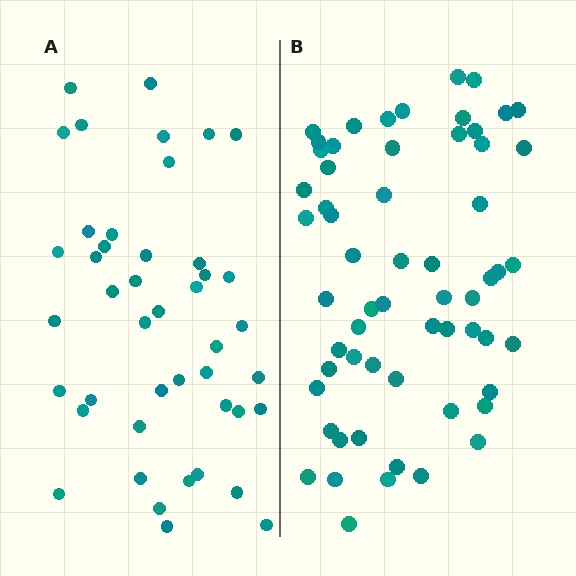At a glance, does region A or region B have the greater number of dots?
Region B (the right region) has more dots.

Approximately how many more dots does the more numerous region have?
Region B has approximately 15 more dots than region A.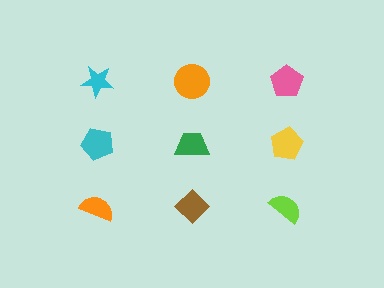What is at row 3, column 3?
A lime semicircle.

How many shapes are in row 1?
3 shapes.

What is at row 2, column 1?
A cyan pentagon.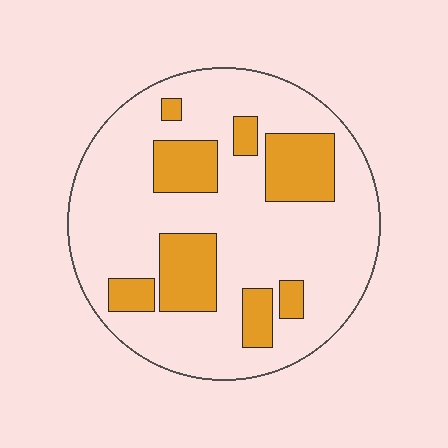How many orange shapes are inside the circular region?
8.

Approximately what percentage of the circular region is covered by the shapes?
Approximately 25%.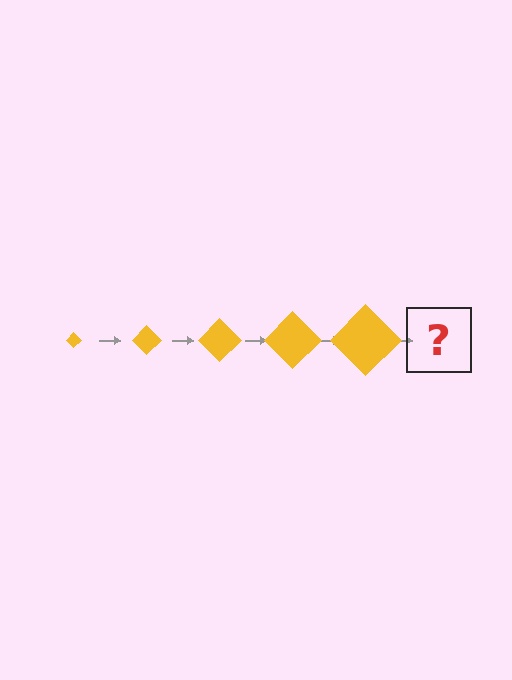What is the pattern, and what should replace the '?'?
The pattern is that the diamond gets progressively larger each step. The '?' should be a yellow diamond, larger than the previous one.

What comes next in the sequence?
The next element should be a yellow diamond, larger than the previous one.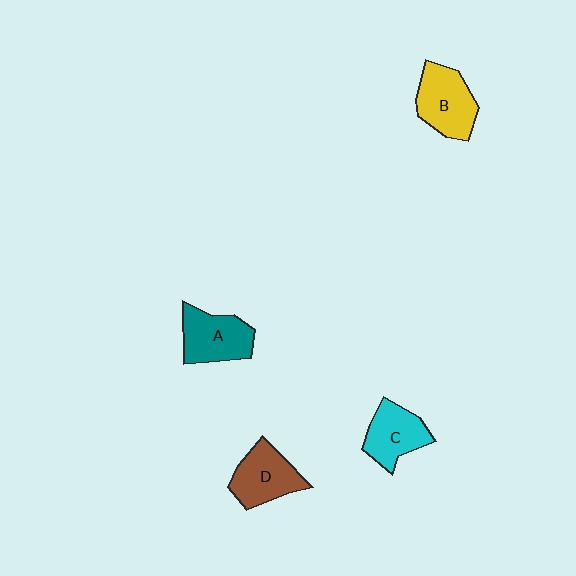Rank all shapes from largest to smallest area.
From largest to smallest: B (yellow), A (teal), D (brown), C (cyan).